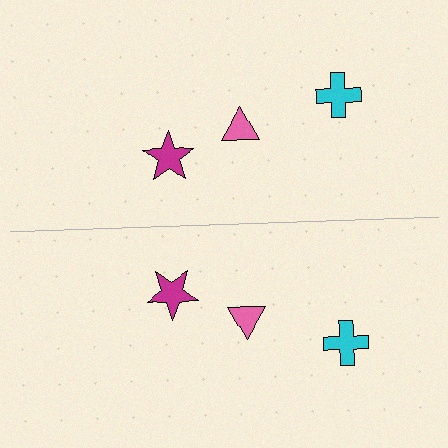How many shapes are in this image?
There are 6 shapes in this image.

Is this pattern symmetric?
Yes, this pattern has bilateral (reflection) symmetry.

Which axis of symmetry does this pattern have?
The pattern has a horizontal axis of symmetry running through the center of the image.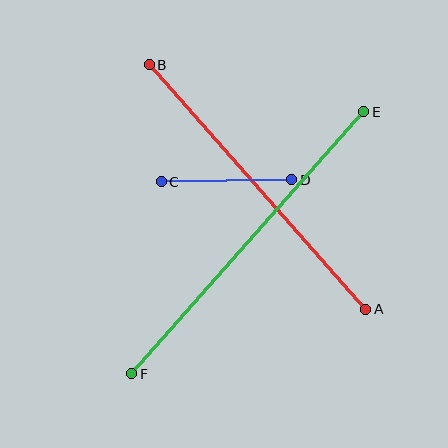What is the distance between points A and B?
The distance is approximately 327 pixels.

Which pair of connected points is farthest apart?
Points E and F are farthest apart.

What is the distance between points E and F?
The distance is approximately 350 pixels.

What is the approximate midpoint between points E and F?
The midpoint is at approximately (248, 243) pixels.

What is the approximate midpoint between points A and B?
The midpoint is at approximately (257, 187) pixels.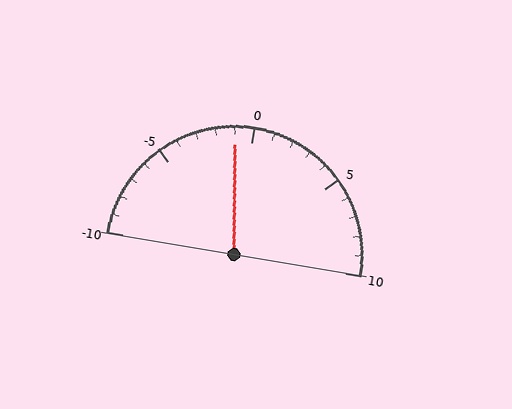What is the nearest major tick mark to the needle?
The nearest major tick mark is 0.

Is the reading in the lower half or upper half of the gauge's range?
The reading is in the lower half of the range (-10 to 10).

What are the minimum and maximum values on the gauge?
The gauge ranges from -10 to 10.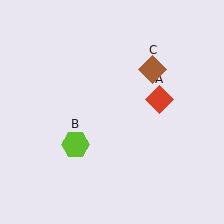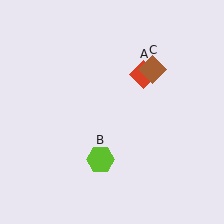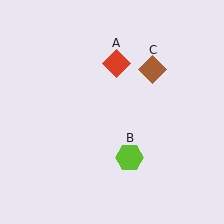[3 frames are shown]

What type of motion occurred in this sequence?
The red diamond (object A), lime hexagon (object B) rotated counterclockwise around the center of the scene.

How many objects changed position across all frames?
2 objects changed position: red diamond (object A), lime hexagon (object B).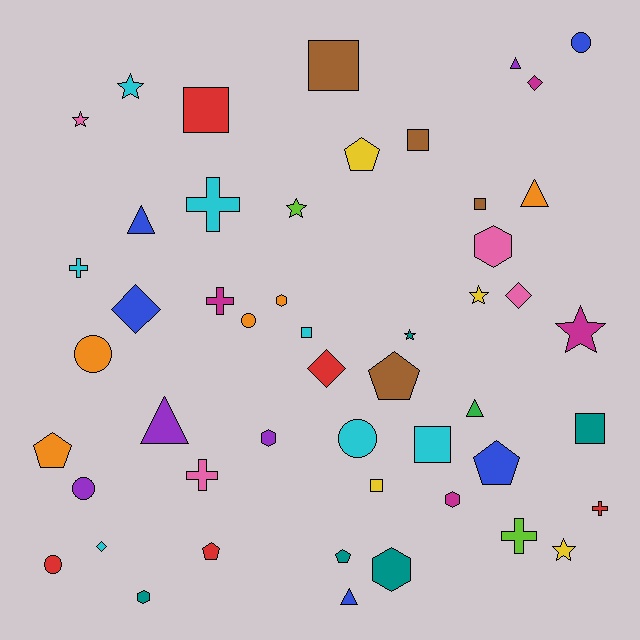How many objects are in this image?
There are 50 objects.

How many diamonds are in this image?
There are 5 diamonds.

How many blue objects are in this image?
There are 5 blue objects.